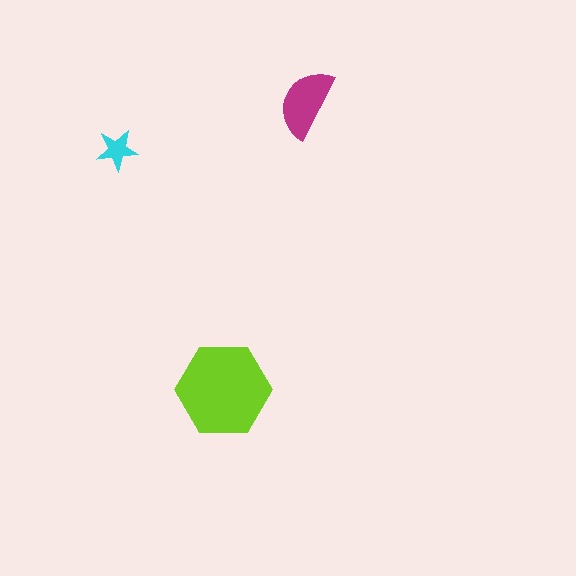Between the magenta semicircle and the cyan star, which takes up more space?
The magenta semicircle.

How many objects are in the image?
There are 3 objects in the image.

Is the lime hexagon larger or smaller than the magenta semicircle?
Larger.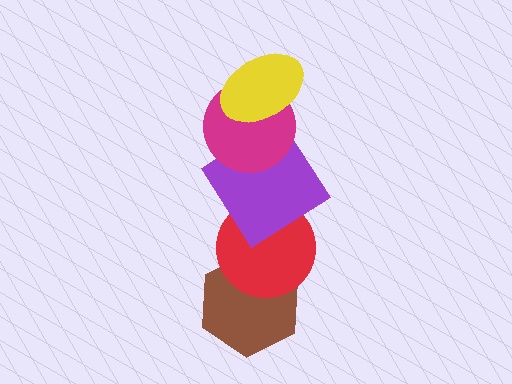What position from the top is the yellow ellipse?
The yellow ellipse is 1st from the top.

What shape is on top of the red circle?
The purple diamond is on top of the red circle.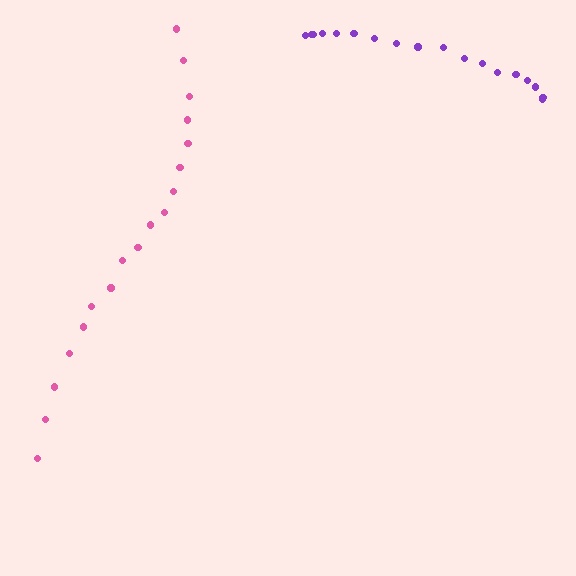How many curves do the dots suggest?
There are 2 distinct paths.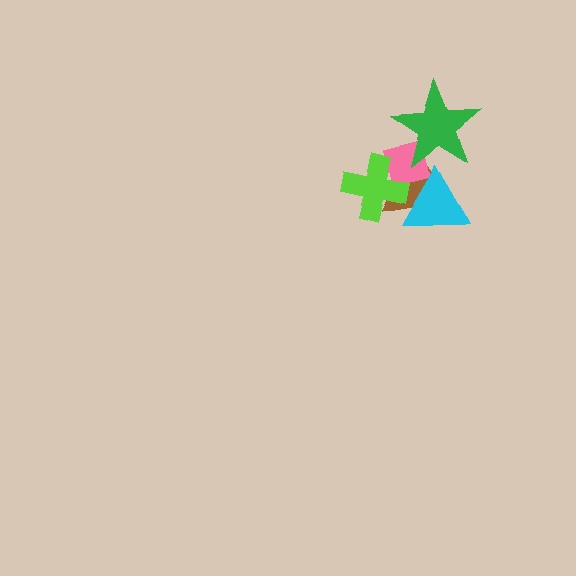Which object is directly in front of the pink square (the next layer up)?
The lime cross is directly in front of the pink square.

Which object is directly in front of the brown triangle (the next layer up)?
The pink square is directly in front of the brown triangle.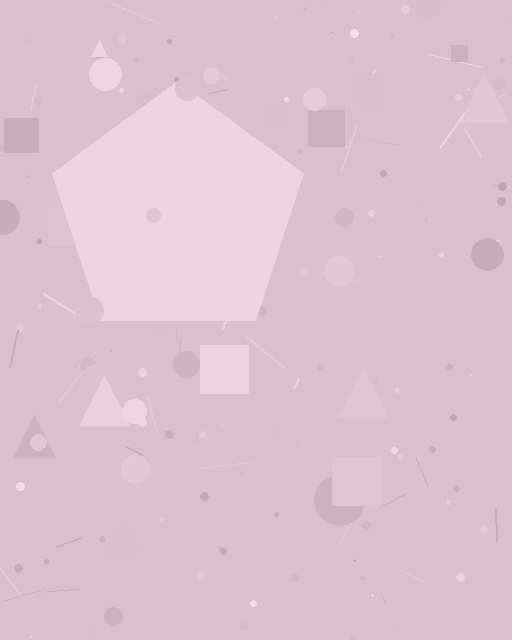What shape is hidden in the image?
A pentagon is hidden in the image.